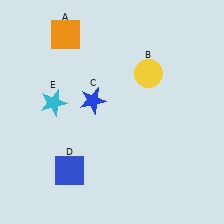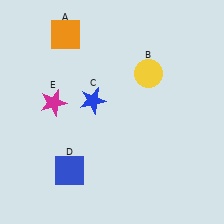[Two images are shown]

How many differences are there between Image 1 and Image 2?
There is 1 difference between the two images.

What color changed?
The star (E) changed from cyan in Image 1 to magenta in Image 2.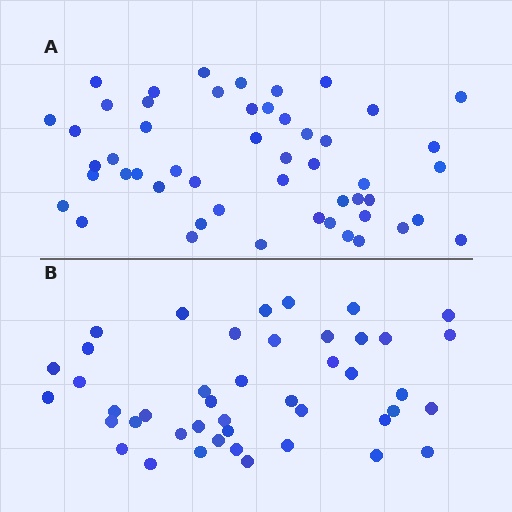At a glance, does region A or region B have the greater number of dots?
Region A (the top region) has more dots.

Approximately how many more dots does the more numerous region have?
Region A has roughly 8 or so more dots than region B.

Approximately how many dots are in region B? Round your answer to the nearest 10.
About 40 dots. (The exact count is 44, which rounds to 40.)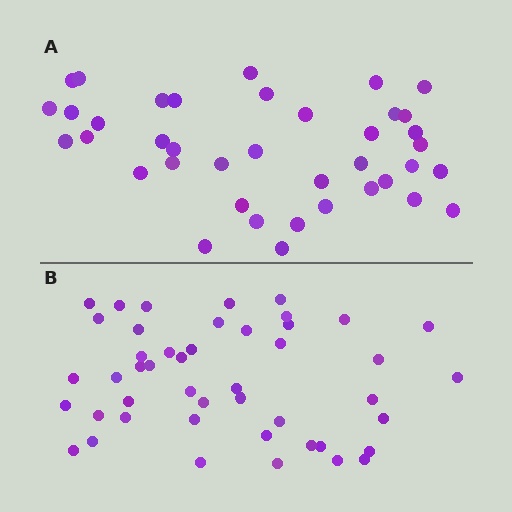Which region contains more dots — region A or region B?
Region B (the bottom region) has more dots.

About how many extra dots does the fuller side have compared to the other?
Region B has roughly 8 or so more dots than region A.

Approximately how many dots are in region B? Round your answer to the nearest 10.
About 50 dots. (The exact count is 46, which rounds to 50.)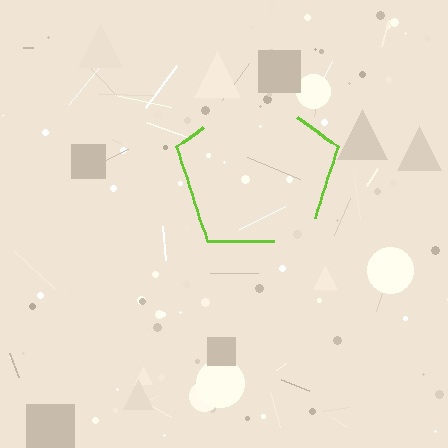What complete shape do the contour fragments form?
The contour fragments form a pentagon.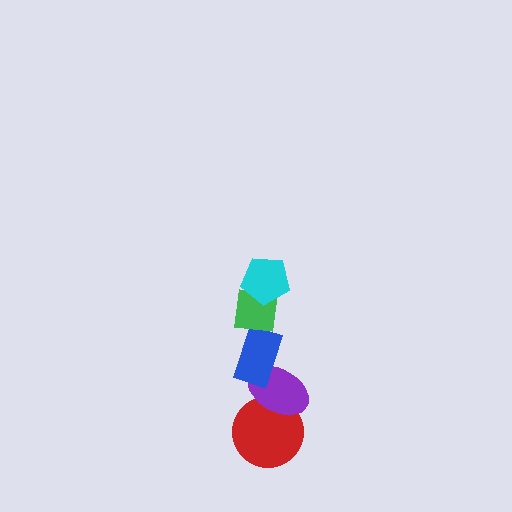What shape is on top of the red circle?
The purple ellipse is on top of the red circle.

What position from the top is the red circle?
The red circle is 5th from the top.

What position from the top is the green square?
The green square is 2nd from the top.